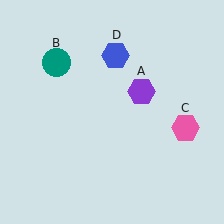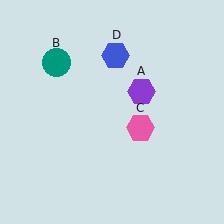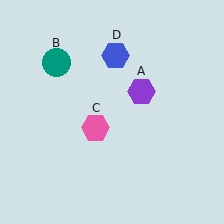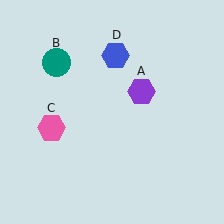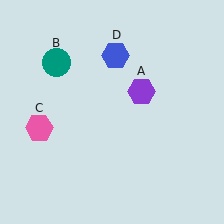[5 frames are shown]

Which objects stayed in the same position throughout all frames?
Purple hexagon (object A) and teal circle (object B) and blue hexagon (object D) remained stationary.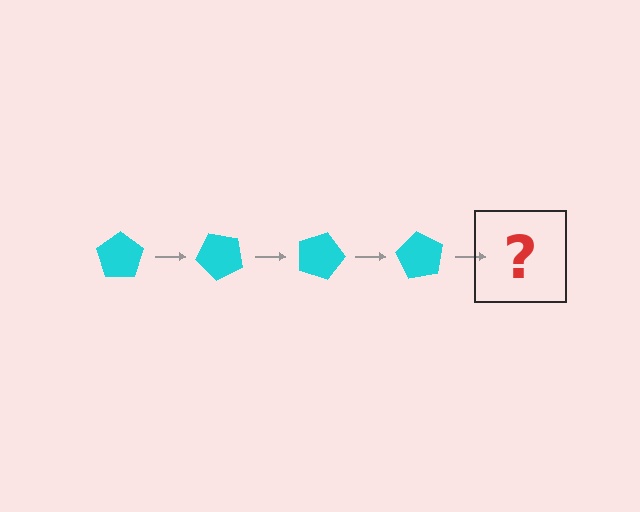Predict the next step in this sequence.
The next step is a cyan pentagon rotated 180 degrees.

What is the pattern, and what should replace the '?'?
The pattern is that the pentagon rotates 45 degrees each step. The '?' should be a cyan pentagon rotated 180 degrees.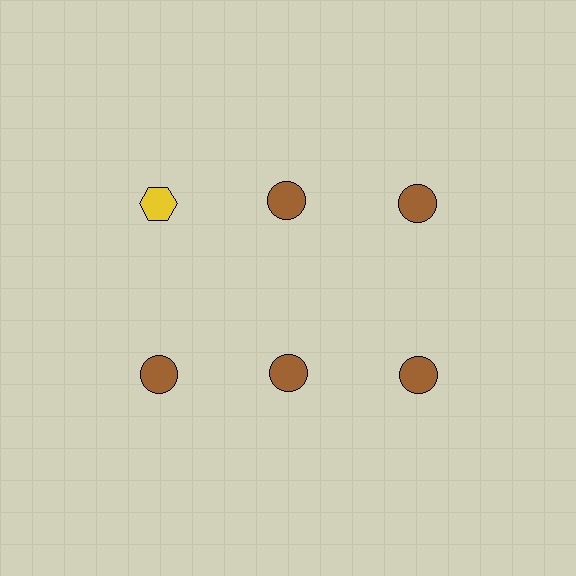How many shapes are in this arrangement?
There are 6 shapes arranged in a grid pattern.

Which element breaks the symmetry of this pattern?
The yellow hexagon in the top row, leftmost column breaks the symmetry. All other shapes are brown circles.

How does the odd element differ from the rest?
It differs in both color (yellow instead of brown) and shape (hexagon instead of circle).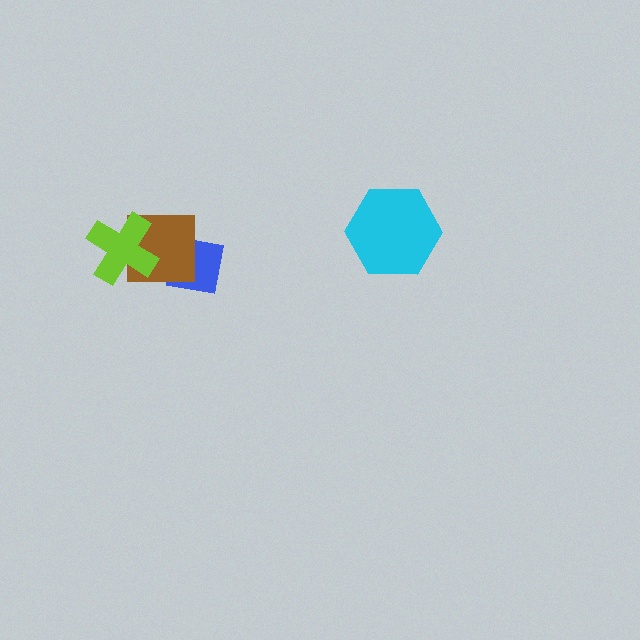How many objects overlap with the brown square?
2 objects overlap with the brown square.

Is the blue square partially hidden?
Yes, it is partially covered by another shape.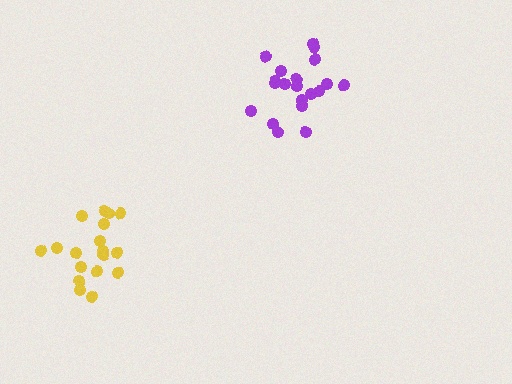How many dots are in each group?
Group 1: 18 dots, Group 2: 20 dots (38 total).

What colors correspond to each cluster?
The clusters are colored: yellow, purple.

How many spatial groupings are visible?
There are 2 spatial groupings.